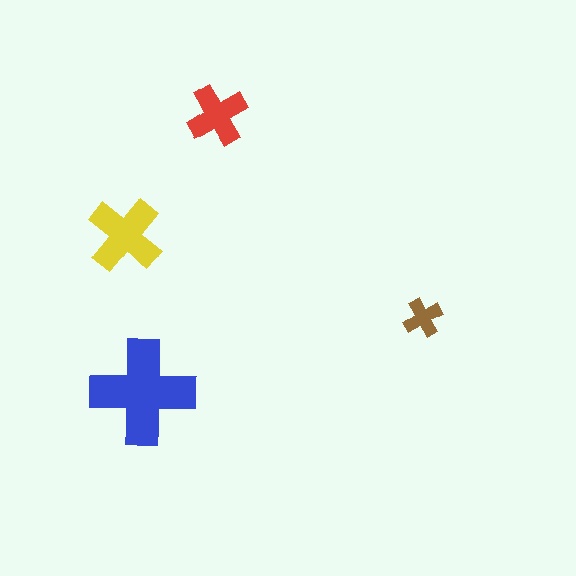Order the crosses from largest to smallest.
the blue one, the yellow one, the red one, the brown one.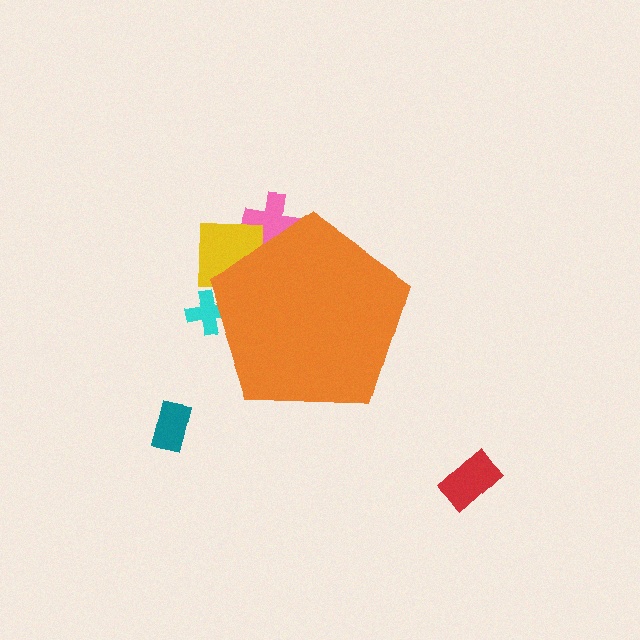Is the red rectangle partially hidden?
No, the red rectangle is fully visible.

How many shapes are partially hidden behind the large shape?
3 shapes are partially hidden.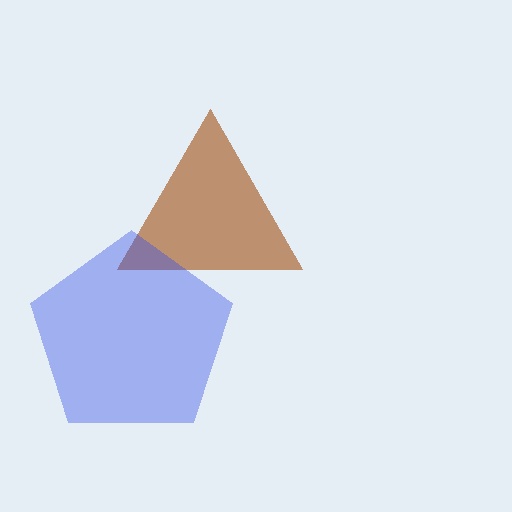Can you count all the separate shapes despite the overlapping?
Yes, there are 2 separate shapes.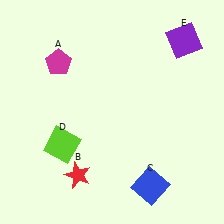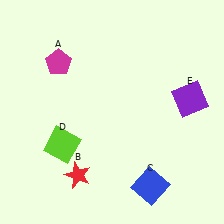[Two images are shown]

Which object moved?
The purple square (E) moved down.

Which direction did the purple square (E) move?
The purple square (E) moved down.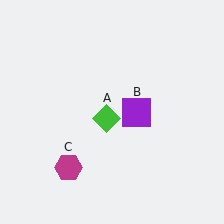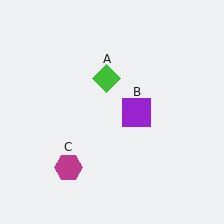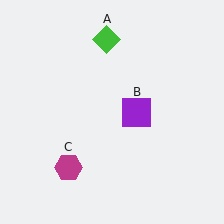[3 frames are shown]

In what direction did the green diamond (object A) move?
The green diamond (object A) moved up.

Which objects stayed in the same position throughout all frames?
Purple square (object B) and magenta hexagon (object C) remained stationary.